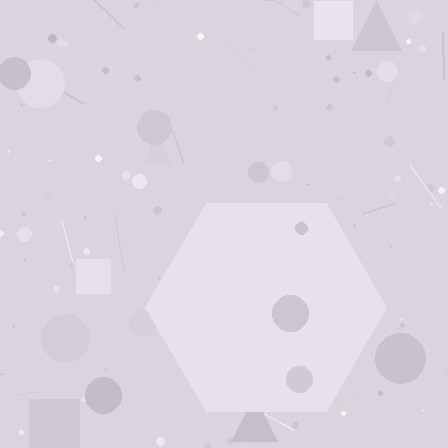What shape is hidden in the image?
A hexagon is hidden in the image.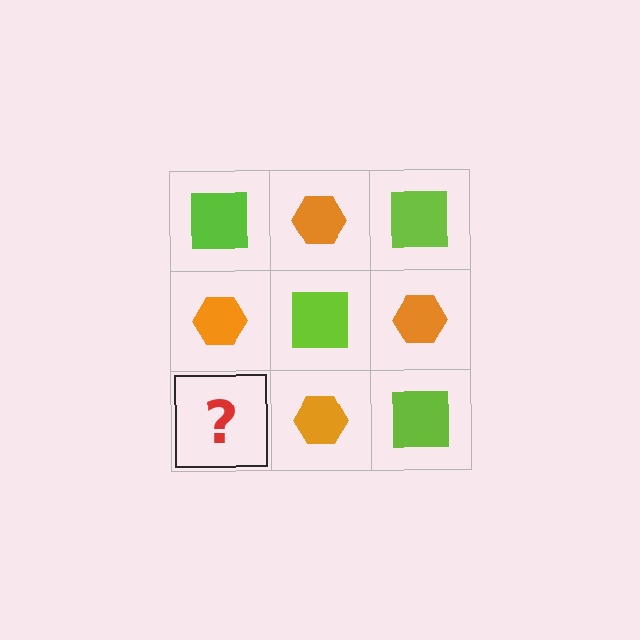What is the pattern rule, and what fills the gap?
The rule is that it alternates lime square and orange hexagon in a checkerboard pattern. The gap should be filled with a lime square.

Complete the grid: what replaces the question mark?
The question mark should be replaced with a lime square.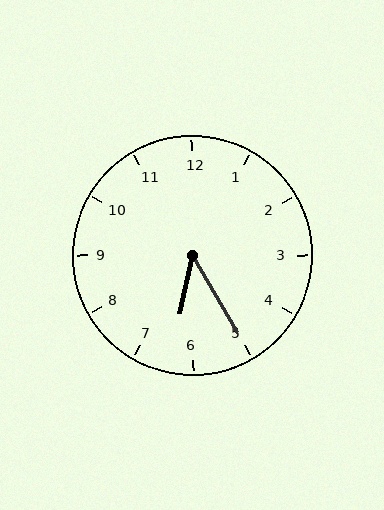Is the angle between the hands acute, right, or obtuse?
It is acute.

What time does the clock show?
6:25.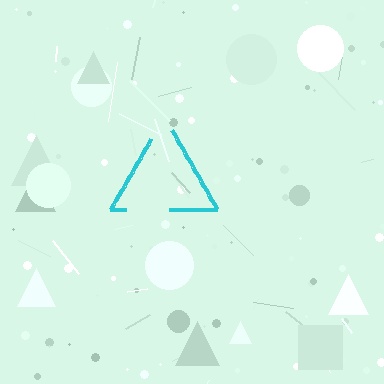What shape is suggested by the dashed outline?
The dashed outline suggests a triangle.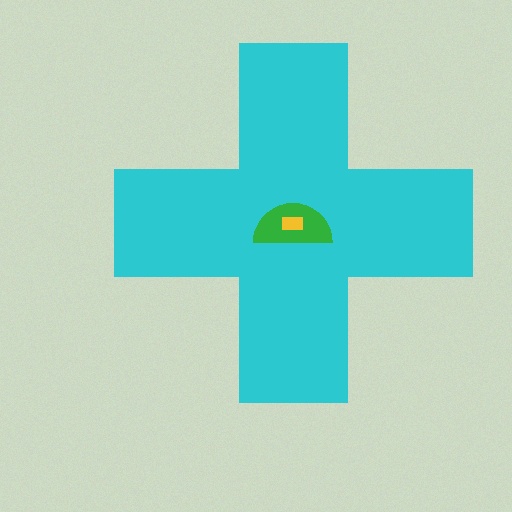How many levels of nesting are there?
3.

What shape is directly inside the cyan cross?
The green semicircle.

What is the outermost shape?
The cyan cross.